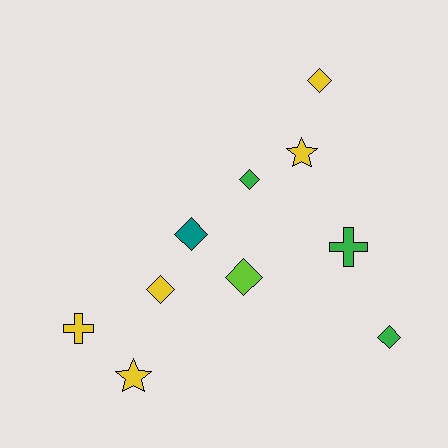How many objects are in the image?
There are 10 objects.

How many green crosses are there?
There is 1 green cross.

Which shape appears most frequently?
Diamond, with 6 objects.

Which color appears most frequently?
Yellow, with 5 objects.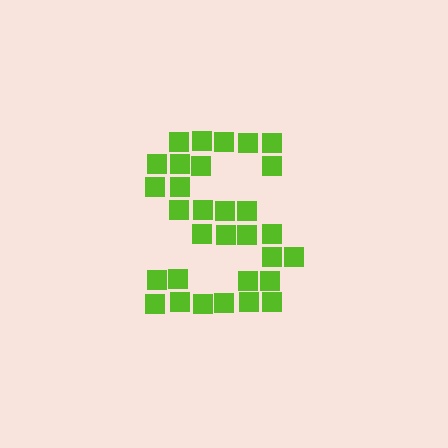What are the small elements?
The small elements are squares.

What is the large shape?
The large shape is the letter S.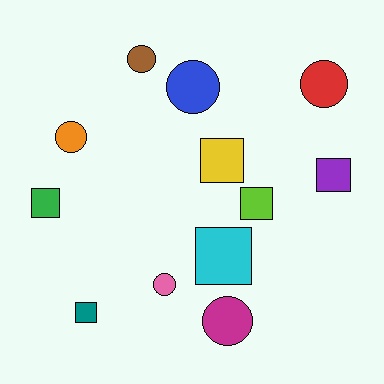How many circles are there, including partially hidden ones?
There are 6 circles.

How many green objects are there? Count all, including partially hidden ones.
There is 1 green object.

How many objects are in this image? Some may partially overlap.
There are 12 objects.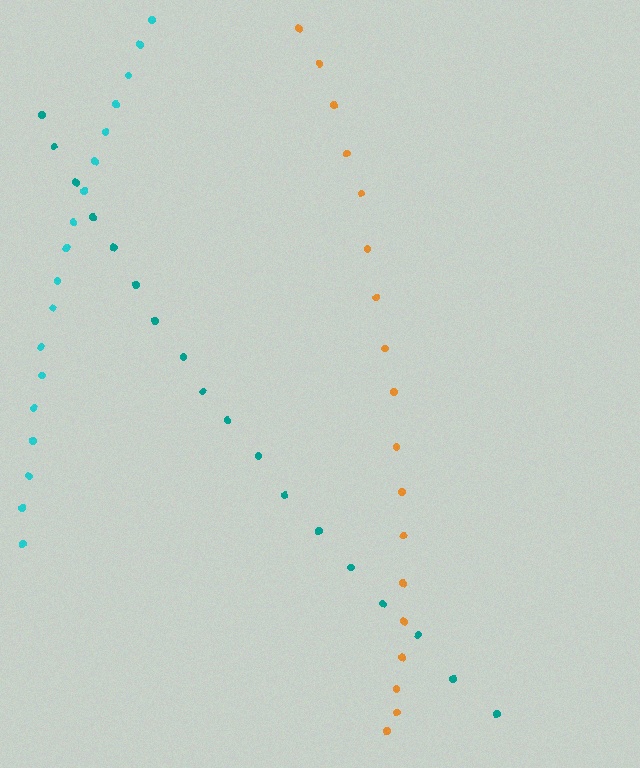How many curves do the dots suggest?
There are 3 distinct paths.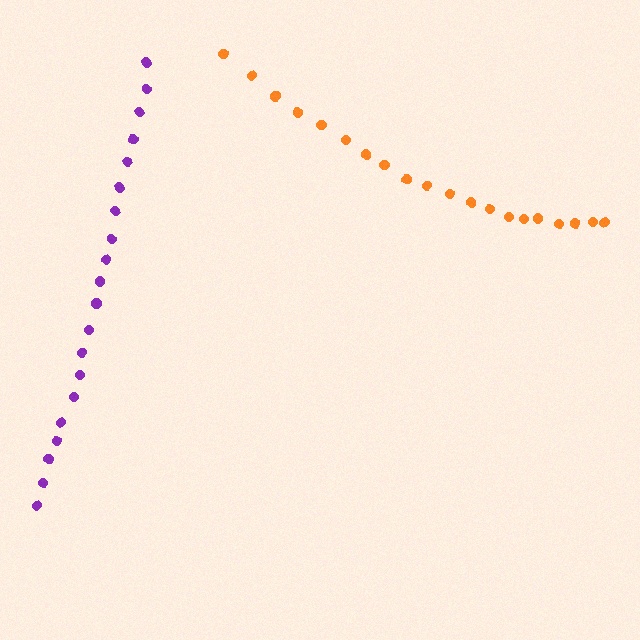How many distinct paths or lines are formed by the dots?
There are 2 distinct paths.